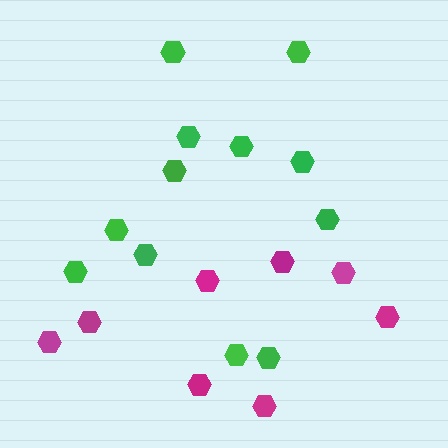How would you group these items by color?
There are 2 groups: one group of green hexagons (12) and one group of magenta hexagons (8).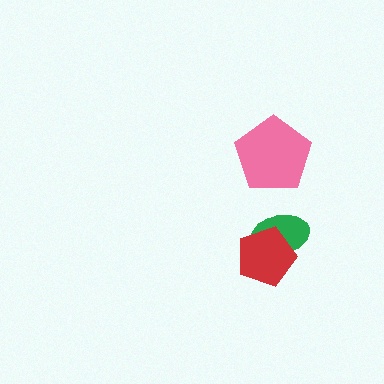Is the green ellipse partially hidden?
Yes, it is partially covered by another shape.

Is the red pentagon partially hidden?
No, no other shape covers it.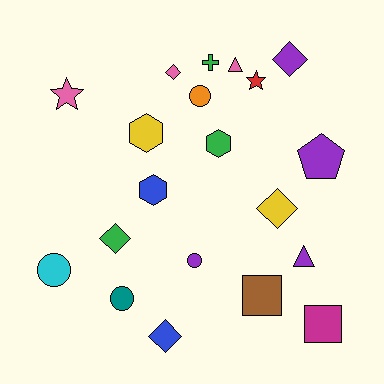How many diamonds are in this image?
There are 5 diamonds.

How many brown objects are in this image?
There is 1 brown object.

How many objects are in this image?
There are 20 objects.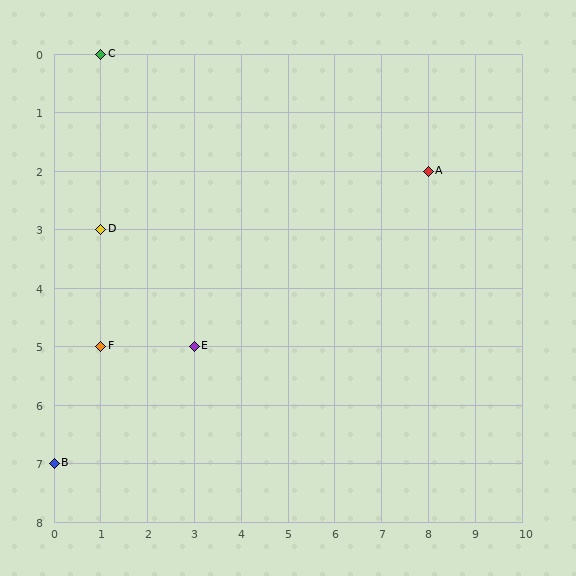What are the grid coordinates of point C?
Point C is at grid coordinates (1, 0).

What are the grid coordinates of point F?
Point F is at grid coordinates (1, 5).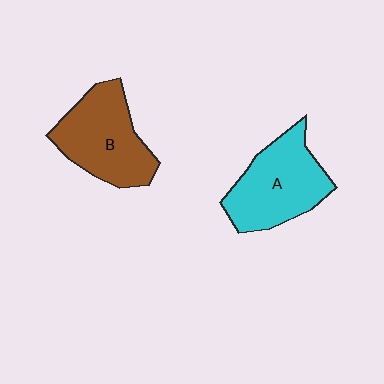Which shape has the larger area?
Shape A (cyan).